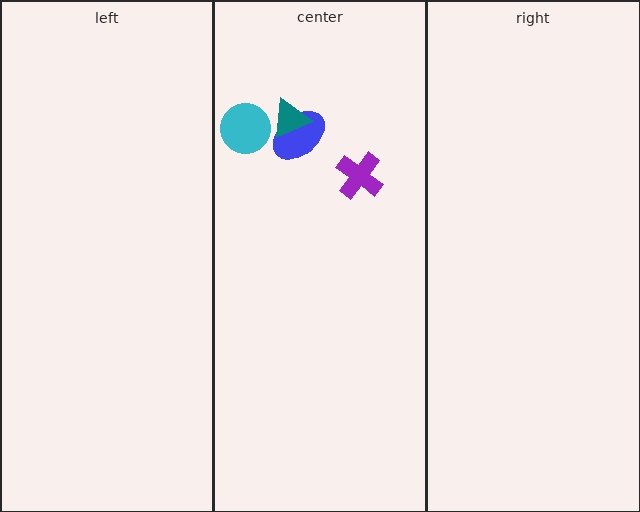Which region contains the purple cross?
The center region.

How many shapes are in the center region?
4.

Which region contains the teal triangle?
The center region.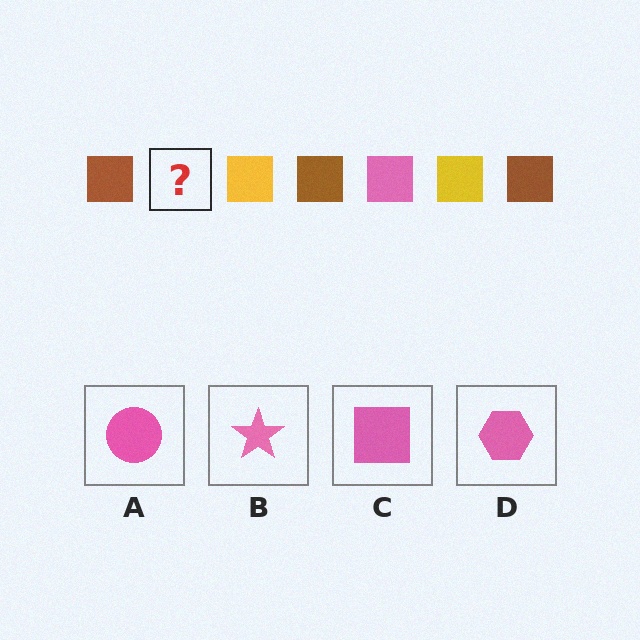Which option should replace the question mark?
Option C.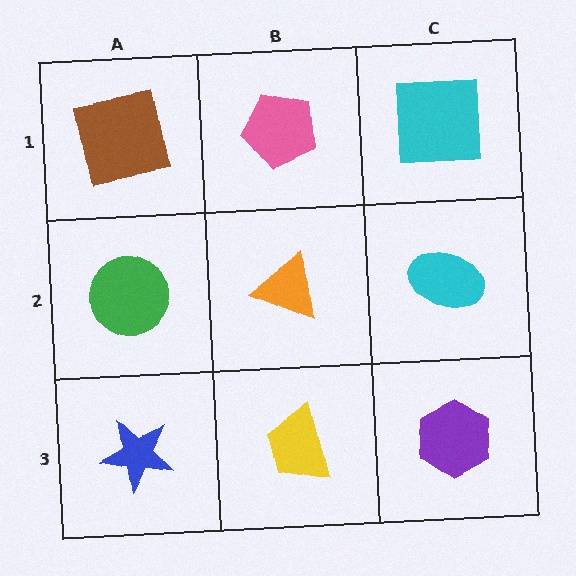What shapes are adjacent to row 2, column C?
A cyan square (row 1, column C), a purple hexagon (row 3, column C), an orange triangle (row 2, column B).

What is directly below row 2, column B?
A yellow trapezoid.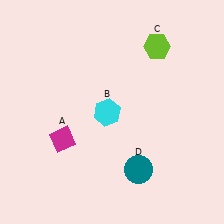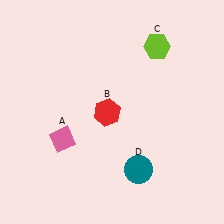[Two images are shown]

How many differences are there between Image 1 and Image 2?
There are 2 differences between the two images.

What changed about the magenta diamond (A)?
In Image 1, A is magenta. In Image 2, it changed to pink.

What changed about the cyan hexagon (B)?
In Image 1, B is cyan. In Image 2, it changed to red.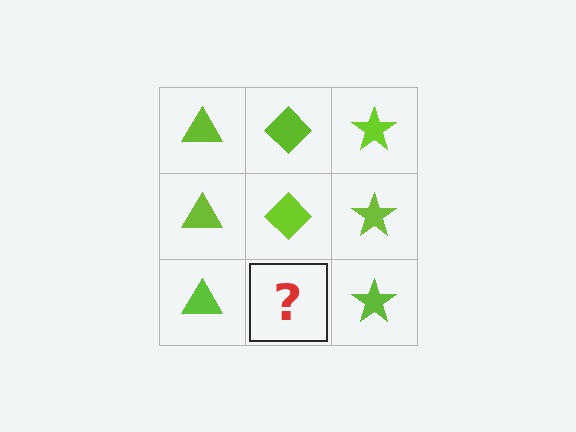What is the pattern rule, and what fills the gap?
The rule is that each column has a consistent shape. The gap should be filled with a lime diamond.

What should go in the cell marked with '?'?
The missing cell should contain a lime diamond.